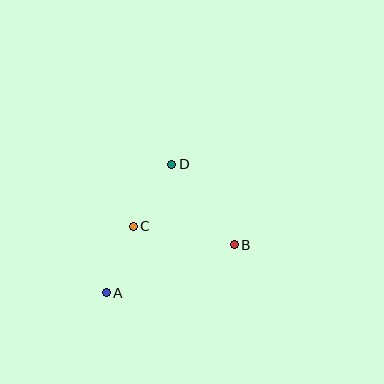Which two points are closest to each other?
Points A and C are closest to each other.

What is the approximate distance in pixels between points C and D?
The distance between C and D is approximately 73 pixels.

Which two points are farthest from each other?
Points A and D are farthest from each other.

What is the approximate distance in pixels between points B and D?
The distance between B and D is approximately 102 pixels.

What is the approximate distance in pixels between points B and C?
The distance between B and C is approximately 103 pixels.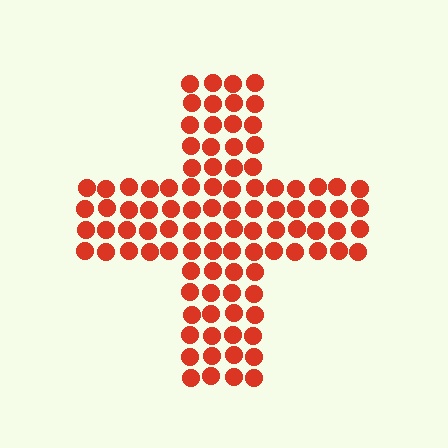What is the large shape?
The large shape is a cross.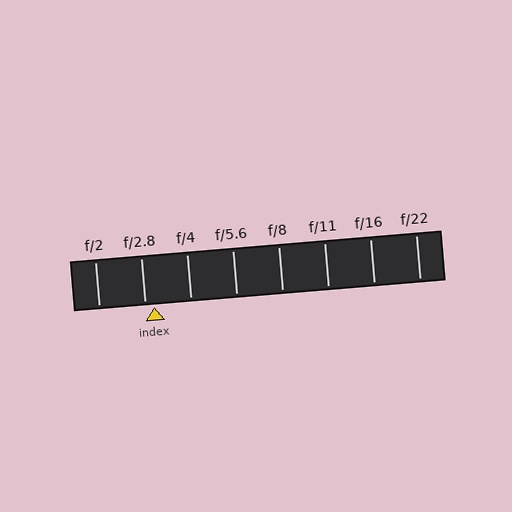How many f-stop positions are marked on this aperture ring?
There are 8 f-stop positions marked.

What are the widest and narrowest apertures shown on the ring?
The widest aperture shown is f/2 and the narrowest is f/22.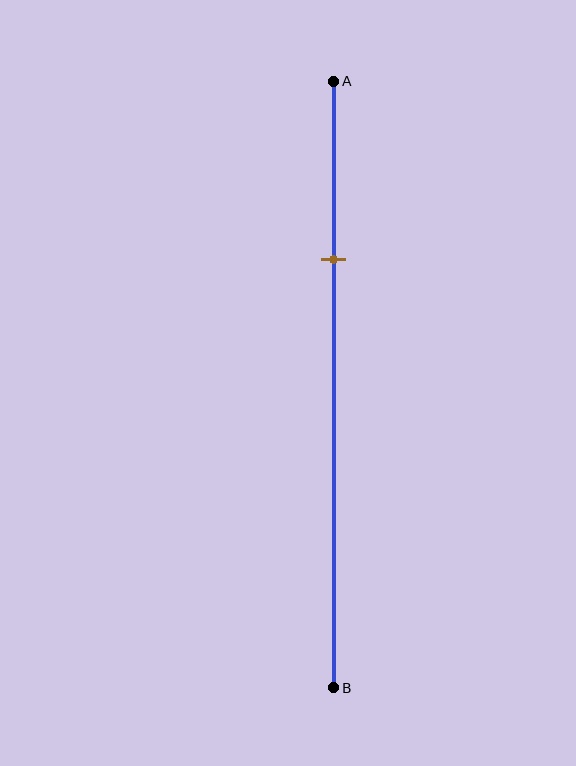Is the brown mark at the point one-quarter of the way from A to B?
No, the mark is at about 30% from A, not at the 25% one-quarter point.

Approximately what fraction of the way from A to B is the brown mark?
The brown mark is approximately 30% of the way from A to B.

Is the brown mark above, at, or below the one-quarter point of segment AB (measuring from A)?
The brown mark is below the one-quarter point of segment AB.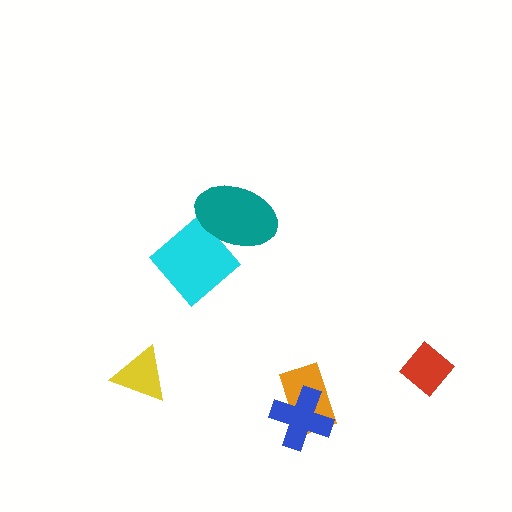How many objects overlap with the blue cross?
1 object overlaps with the blue cross.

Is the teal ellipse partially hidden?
No, no other shape covers it.